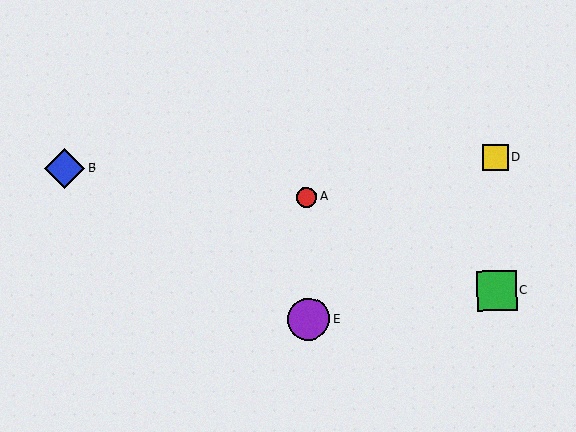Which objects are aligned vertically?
Objects A, E are aligned vertically.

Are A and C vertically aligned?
No, A is at x≈306 and C is at x≈497.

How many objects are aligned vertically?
2 objects (A, E) are aligned vertically.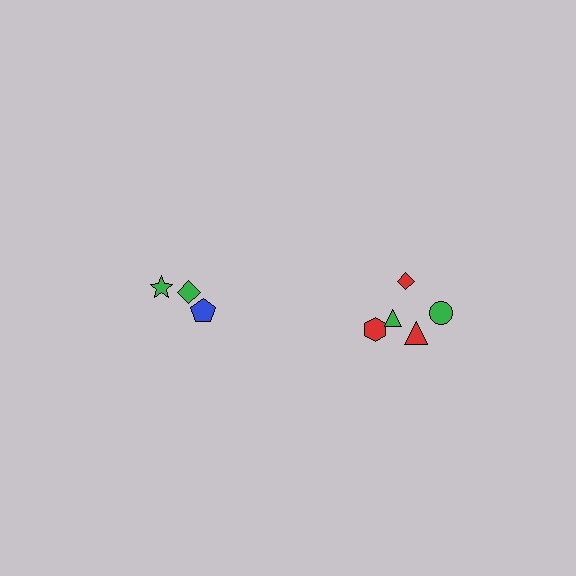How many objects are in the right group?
There are 5 objects.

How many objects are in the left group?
There are 3 objects.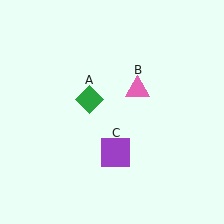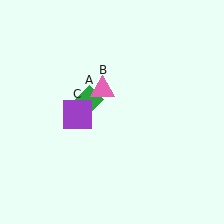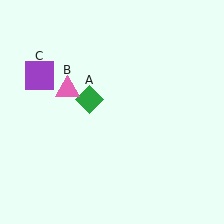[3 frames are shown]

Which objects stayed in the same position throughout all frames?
Green diamond (object A) remained stationary.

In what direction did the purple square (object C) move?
The purple square (object C) moved up and to the left.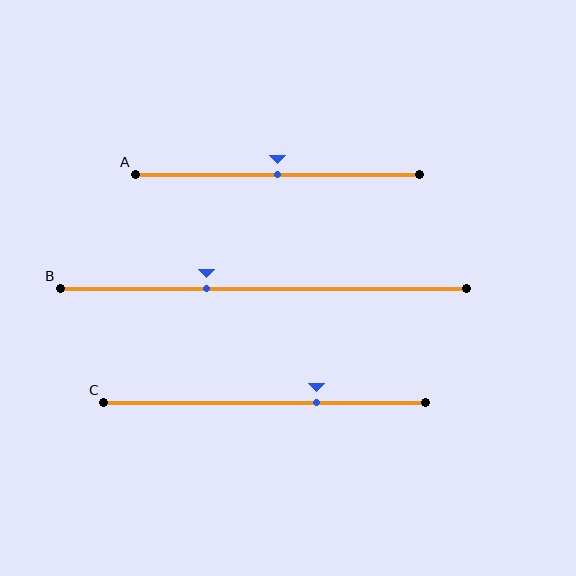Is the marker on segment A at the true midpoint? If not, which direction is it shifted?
Yes, the marker on segment A is at the true midpoint.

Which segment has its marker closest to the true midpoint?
Segment A has its marker closest to the true midpoint.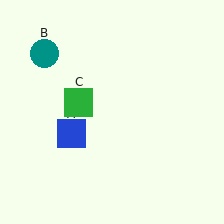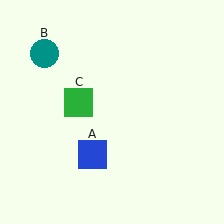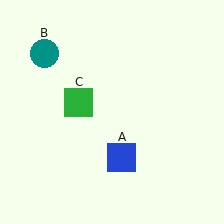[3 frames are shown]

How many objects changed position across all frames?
1 object changed position: blue square (object A).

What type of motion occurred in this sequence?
The blue square (object A) rotated counterclockwise around the center of the scene.